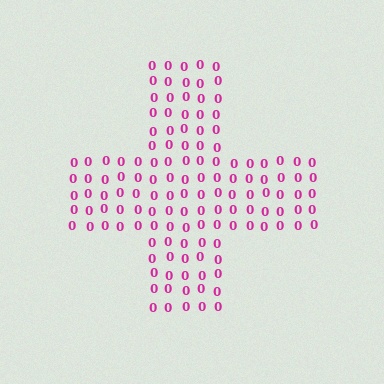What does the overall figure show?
The overall figure shows a cross.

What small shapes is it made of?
It is made of small digit 0's.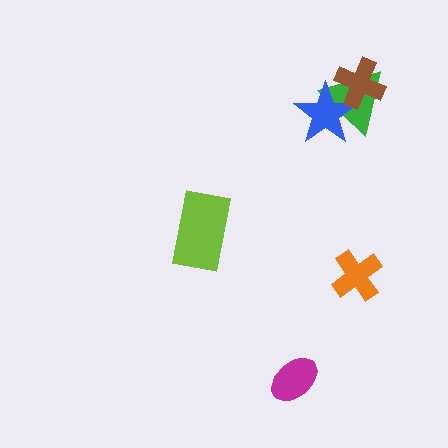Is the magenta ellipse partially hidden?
No, no other shape covers it.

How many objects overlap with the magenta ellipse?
0 objects overlap with the magenta ellipse.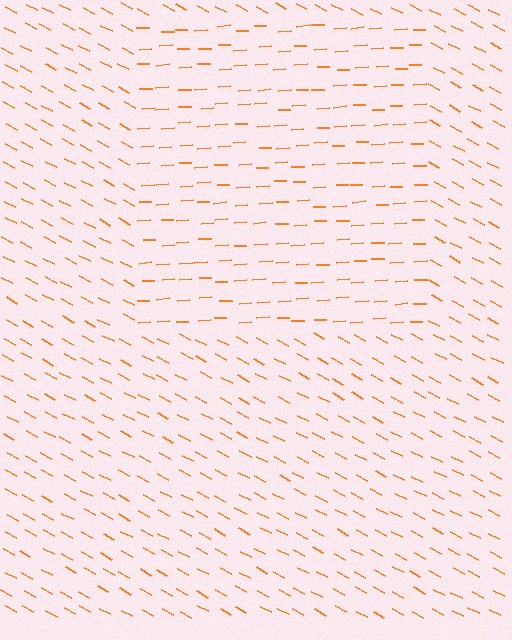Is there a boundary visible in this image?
Yes, there is a texture boundary formed by a change in line orientation.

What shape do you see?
I see a rectangle.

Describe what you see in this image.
The image is filled with small orange line segments. A rectangle region in the image has lines oriented differently from the surrounding lines, creating a visible texture boundary.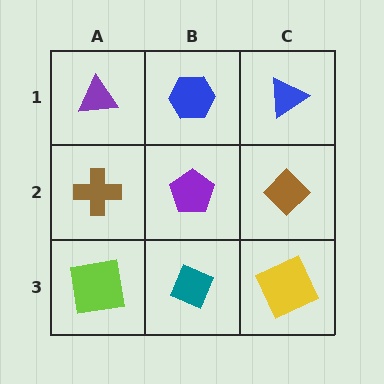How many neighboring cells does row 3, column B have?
3.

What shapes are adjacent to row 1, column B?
A purple pentagon (row 2, column B), a purple triangle (row 1, column A), a blue triangle (row 1, column C).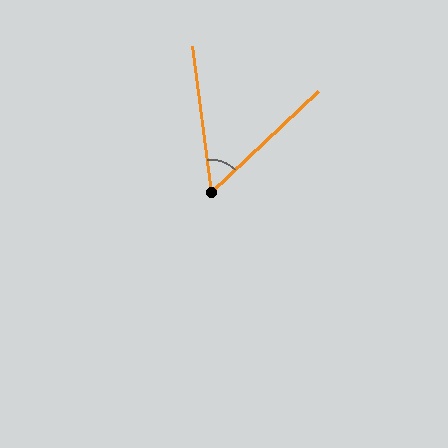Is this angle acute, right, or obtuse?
It is acute.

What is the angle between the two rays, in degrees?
Approximately 54 degrees.